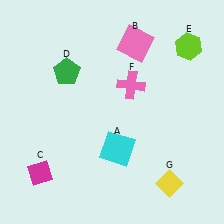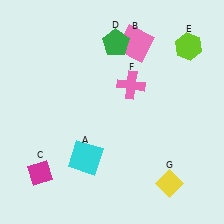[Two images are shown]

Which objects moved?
The objects that moved are: the cyan square (A), the green pentagon (D).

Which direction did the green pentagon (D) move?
The green pentagon (D) moved right.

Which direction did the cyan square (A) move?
The cyan square (A) moved left.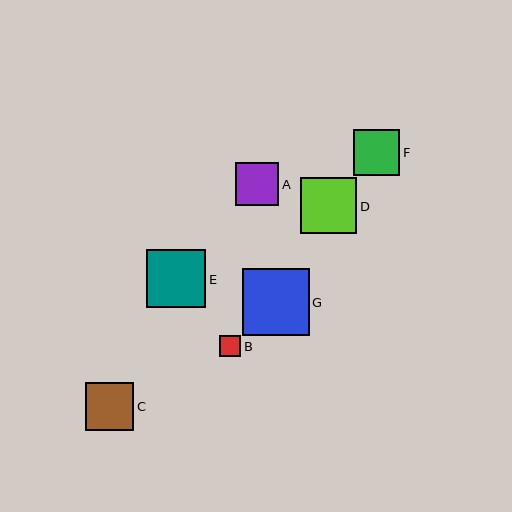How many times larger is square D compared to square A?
Square D is approximately 1.3 times the size of square A.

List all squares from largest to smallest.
From largest to smallest: G, E, D, C, F, A, B.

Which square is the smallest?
Square B is the smallest with a size of approximately 21 pixels.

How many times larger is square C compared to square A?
Square C is approximately 1.1 times the size of square A.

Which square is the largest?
Square G is the largest with a size of approximately 67 pixels.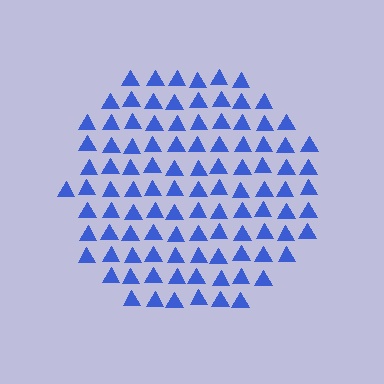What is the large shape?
The large shape is a circle.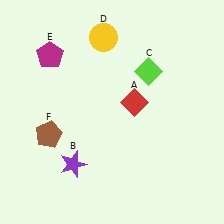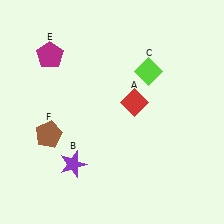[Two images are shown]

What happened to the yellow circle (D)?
The yellow circle (D) was removed in Image 2. It was in the top-left area of Image 1.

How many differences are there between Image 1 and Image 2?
There is 1 difference between the two images.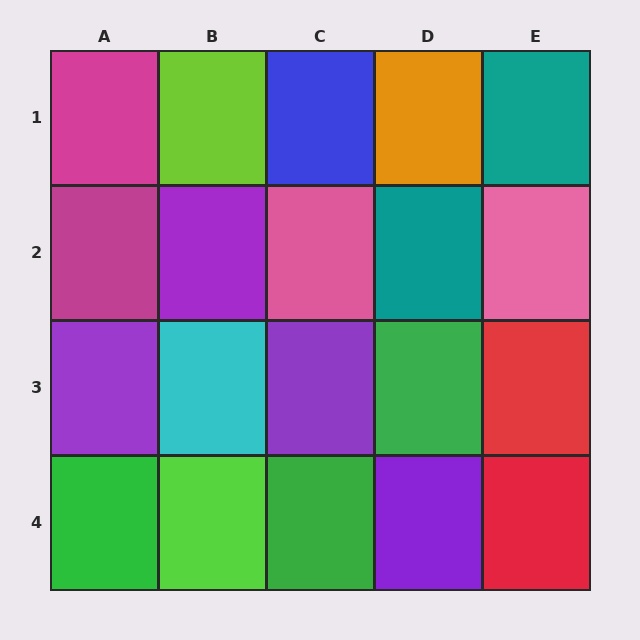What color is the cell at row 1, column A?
Magenta.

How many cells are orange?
1 cell is orange.